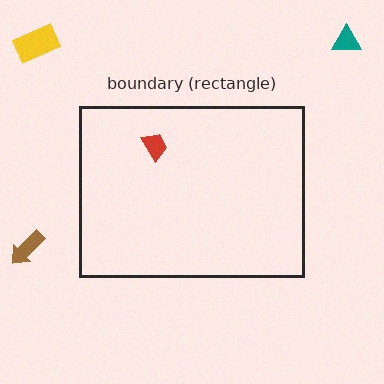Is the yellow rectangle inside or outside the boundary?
Outside.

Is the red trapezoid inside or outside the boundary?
Inside.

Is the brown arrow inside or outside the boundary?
Outside.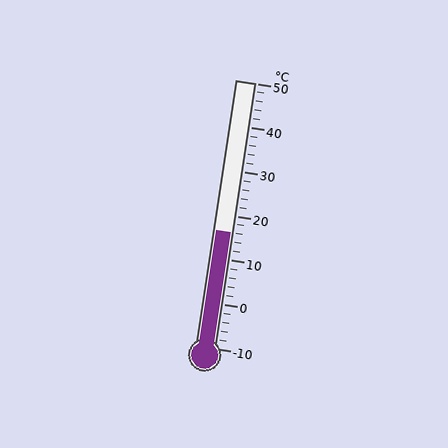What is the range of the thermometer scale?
The thermometer scale ranges from -10°C to 50°C.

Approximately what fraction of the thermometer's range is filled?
The thermometer is filled to approximately 45% of its range.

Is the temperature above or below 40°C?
The temperature is below 40°C.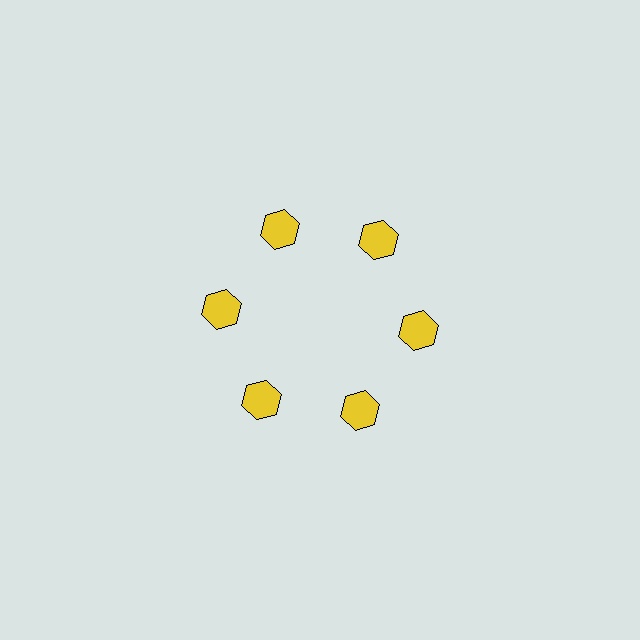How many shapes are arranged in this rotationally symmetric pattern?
There are 6 shapes, arranged in 6 groups of 1.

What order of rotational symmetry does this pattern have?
This pattern has 6-fold rotational symmetry.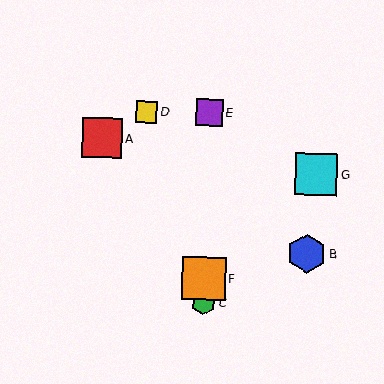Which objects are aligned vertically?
Objects C, E, F are aligned vertically.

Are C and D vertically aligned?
No, C is at x≈203 and D is at x≈146.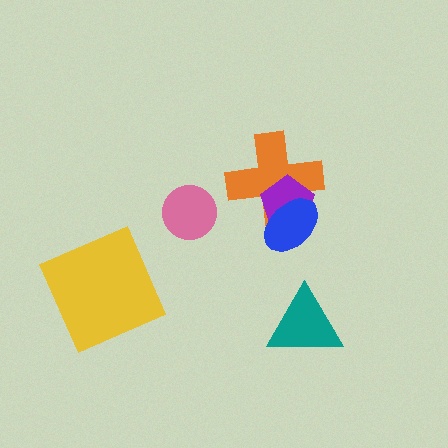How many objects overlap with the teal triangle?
0 objects overlap with the teal triangle.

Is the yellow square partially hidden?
No, no other shape covers it.